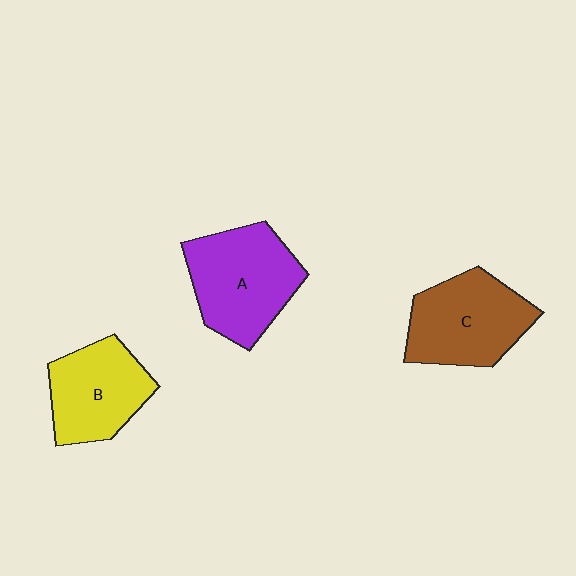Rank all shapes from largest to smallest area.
From largest to smallest: A (purple), C (brown), B (yellow).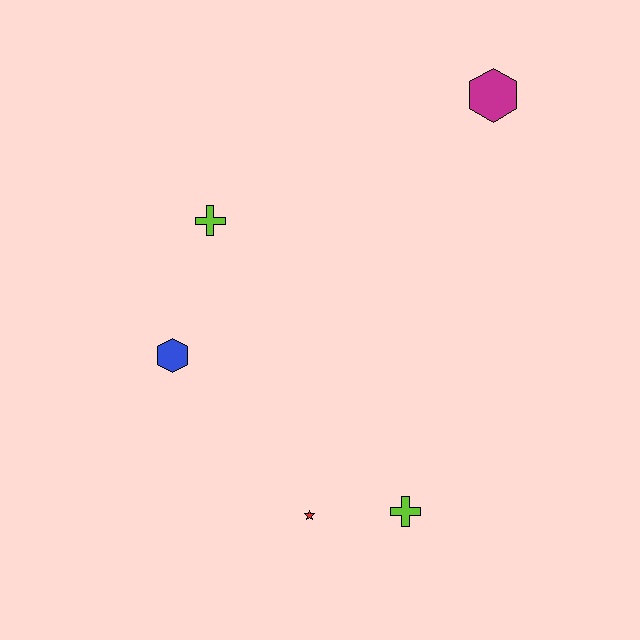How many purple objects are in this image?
There are no purple objects.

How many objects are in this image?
There are 5 objects.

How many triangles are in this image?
There are no triangles.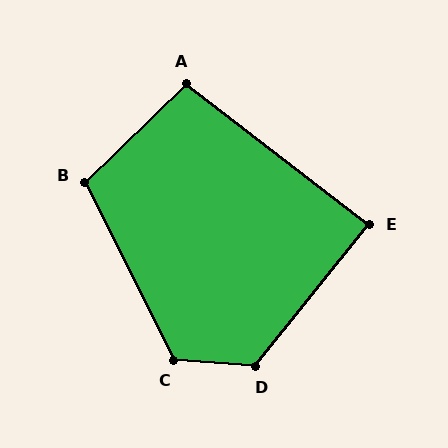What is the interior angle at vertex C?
Approximately 120 degrees (obtuse).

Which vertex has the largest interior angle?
D, at approximately 125 degrees.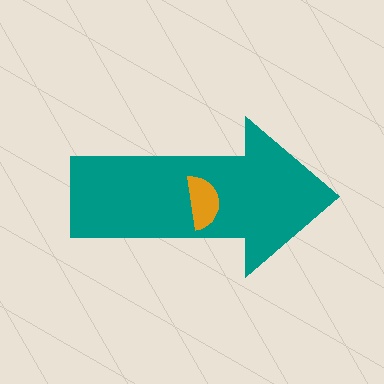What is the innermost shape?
The orange semicircle.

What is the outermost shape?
The teal arrow.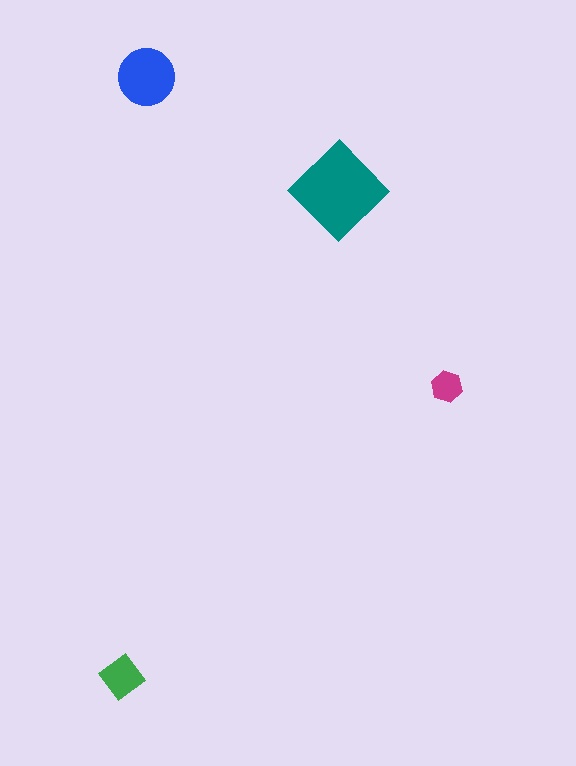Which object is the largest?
The teal diamond.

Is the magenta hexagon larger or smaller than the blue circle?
Smaller.